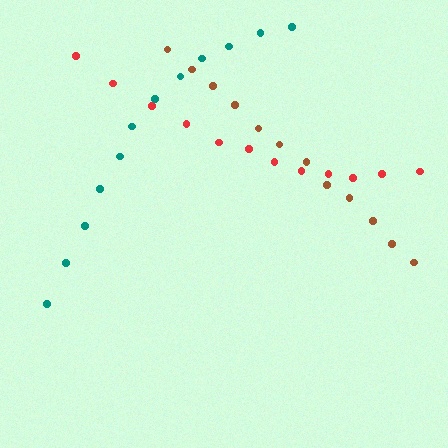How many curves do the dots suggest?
There are 3 distinct paths.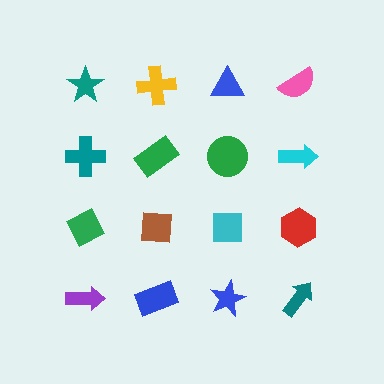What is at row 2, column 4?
A cyan arrow.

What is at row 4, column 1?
A purple arrow.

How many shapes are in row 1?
4 shapes.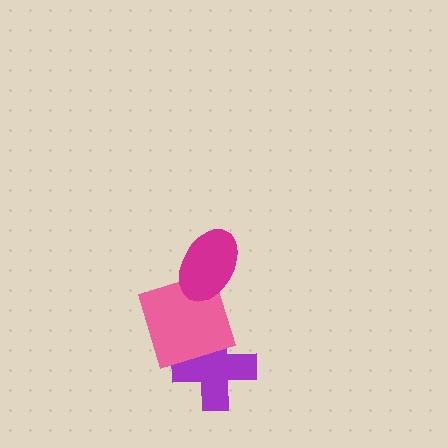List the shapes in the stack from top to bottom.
From top to bottom: the magenta ellipse, the pink square, the purple cross.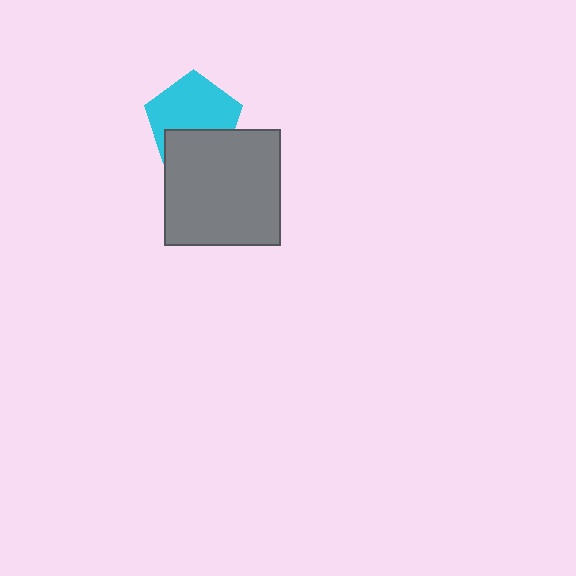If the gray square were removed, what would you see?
You would see the complete cyan pentagon.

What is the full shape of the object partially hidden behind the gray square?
The partially hidden object is a cyan pentagon.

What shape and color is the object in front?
The object in front is a gray square.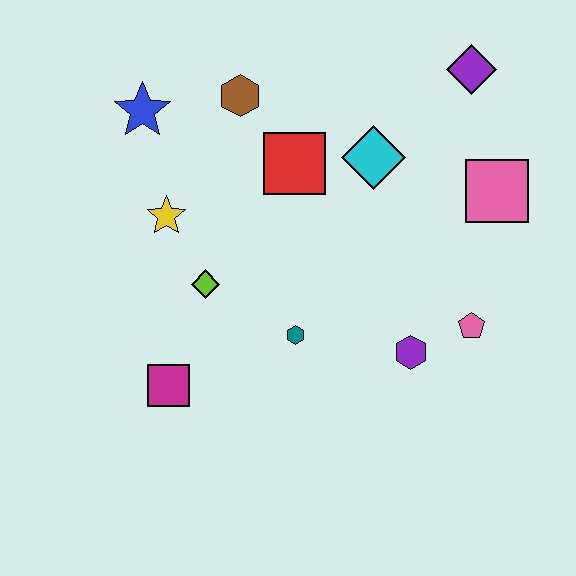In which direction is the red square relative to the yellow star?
The red square is to the right of the yellow star.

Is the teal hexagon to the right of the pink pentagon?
No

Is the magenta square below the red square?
Yes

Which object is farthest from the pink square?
The magenta square is farthest from the pink square.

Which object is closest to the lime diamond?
The yellow star is closest to the lime diamond.